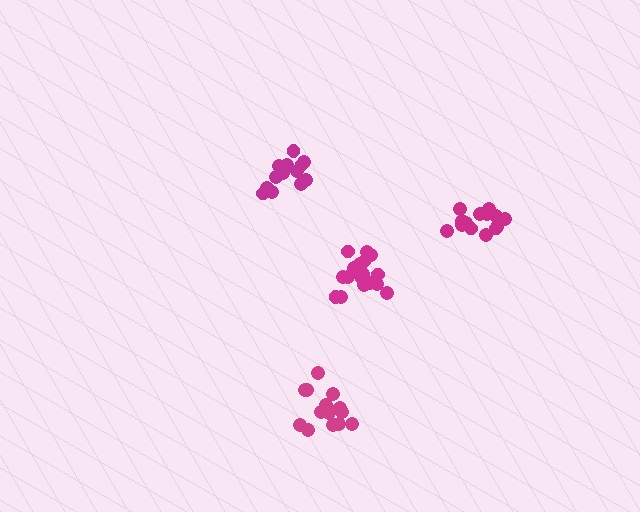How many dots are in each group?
Group 1: 14 dots, Group 2: 18 dots, Group 3: 13 dots, Group 4: 15 dots (60 total).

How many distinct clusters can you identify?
There are 4 distinct clusters.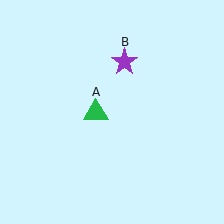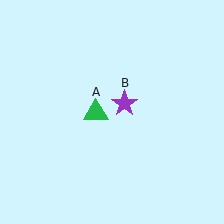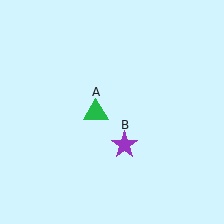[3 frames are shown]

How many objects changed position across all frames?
1 object changed position: purple star (object B).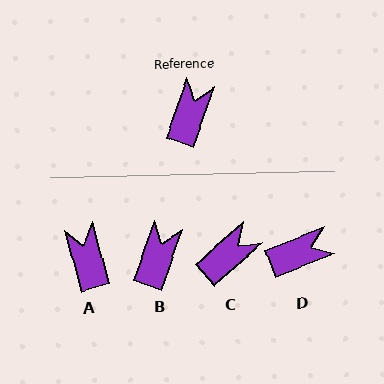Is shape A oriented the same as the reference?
No, it is off by about 35 degrees.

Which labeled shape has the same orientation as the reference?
B.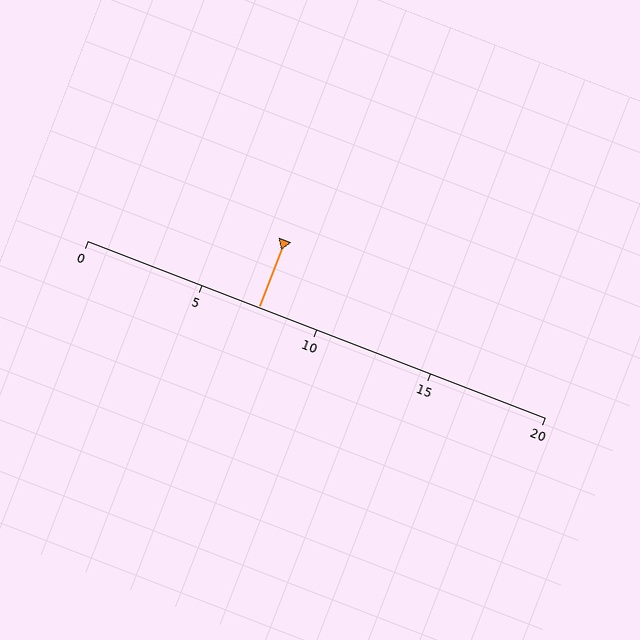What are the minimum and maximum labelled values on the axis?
The axis runs from 0 to 20.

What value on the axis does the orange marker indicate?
The marker indicates approximately 7.5.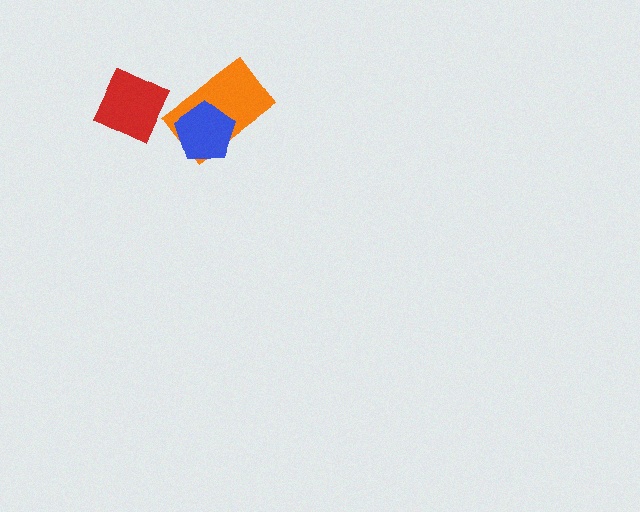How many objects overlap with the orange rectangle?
1 object overlaps with the orange rectangle.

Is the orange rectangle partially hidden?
Yes, it is partially covered by another shape.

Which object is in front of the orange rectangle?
The blue pentagon is in front of the orange rectangle.